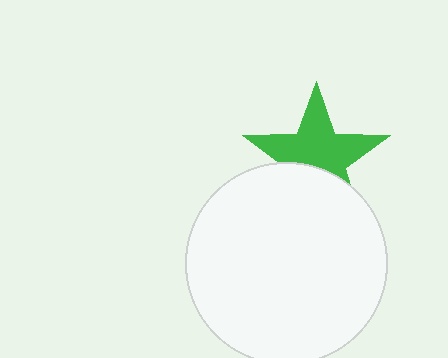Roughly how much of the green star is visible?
About half of it is visible (roughly 63%).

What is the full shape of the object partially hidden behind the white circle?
The partially hidden object is a green star.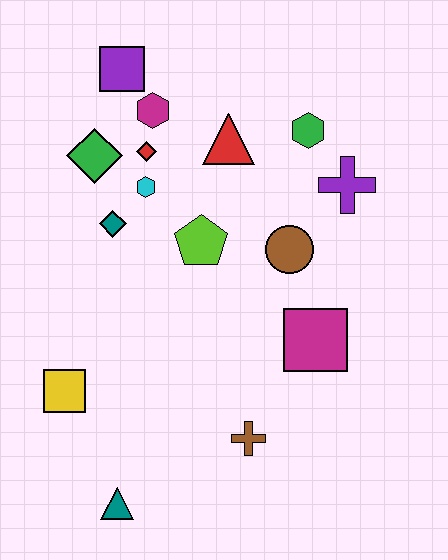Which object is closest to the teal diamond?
The cyan hexagon is closest to the teal diamond.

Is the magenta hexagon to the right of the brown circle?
No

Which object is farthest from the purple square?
The teal triangle is farthest from the purple square.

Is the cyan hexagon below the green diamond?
Yes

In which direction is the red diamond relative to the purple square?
The red diamond is below the purple square.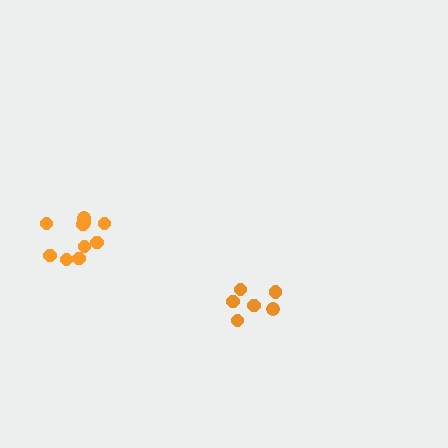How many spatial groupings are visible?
There are 2 spatial groupings.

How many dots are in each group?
Group 1: 10 dots, Group 2: 6 dots (16 total).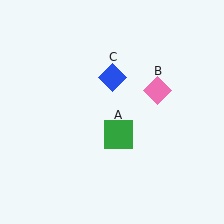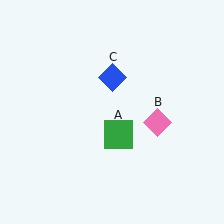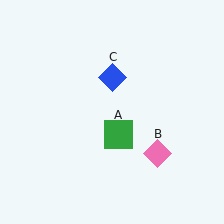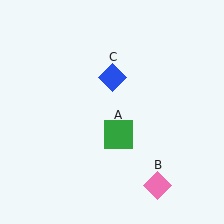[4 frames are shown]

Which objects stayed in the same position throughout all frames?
Green square (object A) and blue diamond (object C) remained stationary.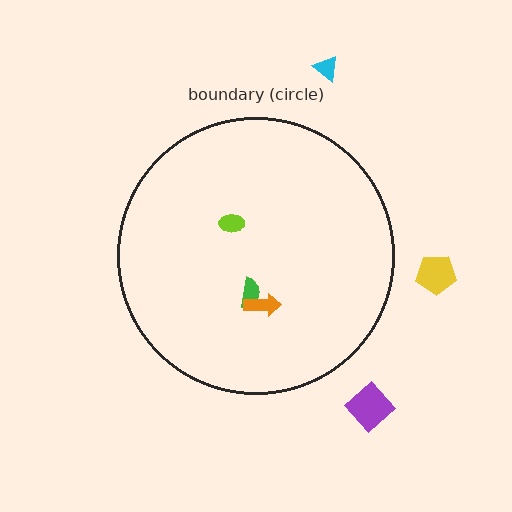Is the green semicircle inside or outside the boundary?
Inside.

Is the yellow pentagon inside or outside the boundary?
Outside.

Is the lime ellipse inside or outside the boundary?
Inside.